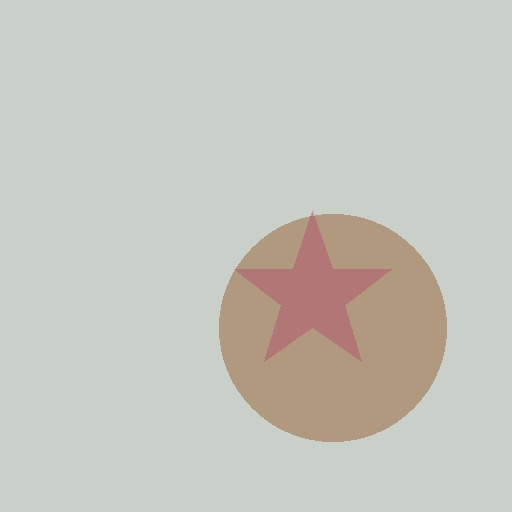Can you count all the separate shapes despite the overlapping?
Yes, there are 2 separate shapes.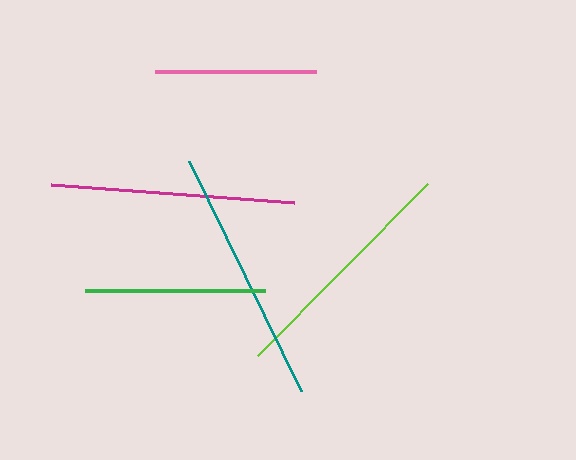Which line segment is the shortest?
The pink line is the shortest at approximately 161 pixels.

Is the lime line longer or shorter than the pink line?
The lime line is longer than the pink line.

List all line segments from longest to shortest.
From longest to shortest: teal, magenta, lime, green, pink.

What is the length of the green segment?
The green segment is approximately 180 pixels long.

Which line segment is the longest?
The teal line is the longest at approximately 255 pixels.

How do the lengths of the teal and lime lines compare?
The teal and lime lines are approximately the same length.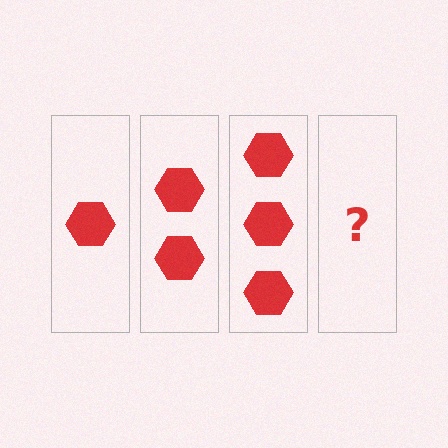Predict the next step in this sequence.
The next step is 4 hexagons.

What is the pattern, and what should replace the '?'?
The pattern is that each step adds one more hexagon. The '?' should be 4 hexagons.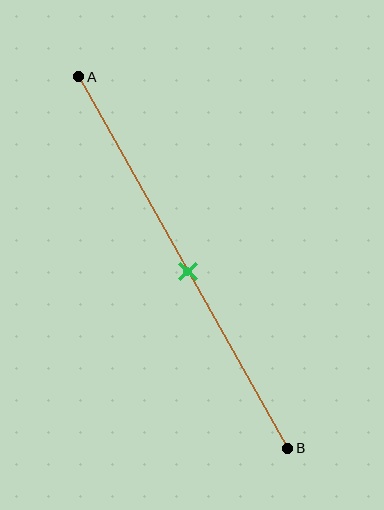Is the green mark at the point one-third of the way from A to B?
No, the mark is at about 50% from A, not at the 33% one-third point.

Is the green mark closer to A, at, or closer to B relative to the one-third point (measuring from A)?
The green mark is closer to point B than the one-third point of segment AB.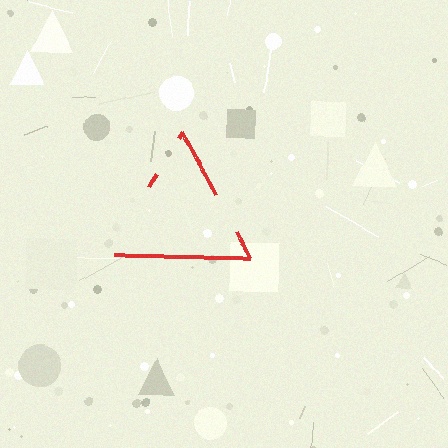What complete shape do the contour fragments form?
The contour fragments form a triangle.